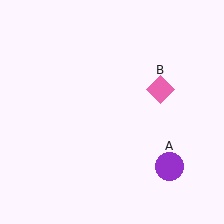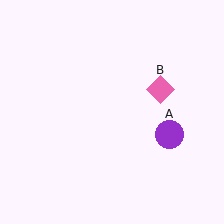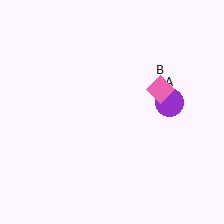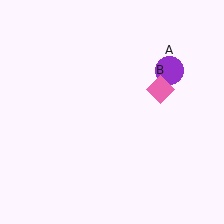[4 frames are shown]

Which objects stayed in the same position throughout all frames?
Pink diamond (object B) remained stationary.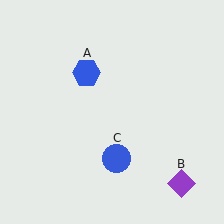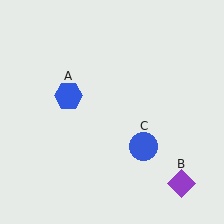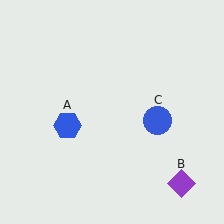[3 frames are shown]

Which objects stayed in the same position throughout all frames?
Purple diamond (object B) remained stationary.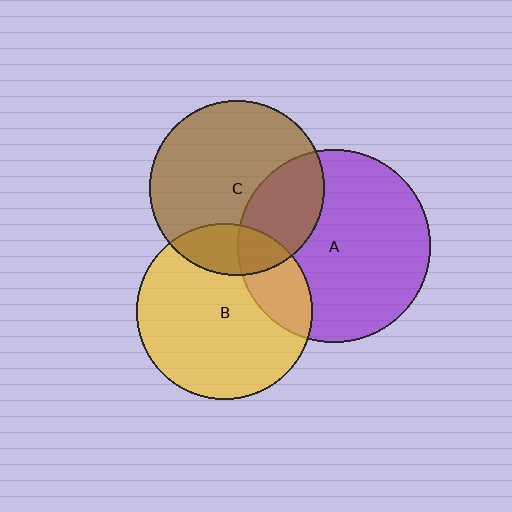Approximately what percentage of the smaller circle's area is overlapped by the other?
Approximately 30%.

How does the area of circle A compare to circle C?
Approximately 1.2 times.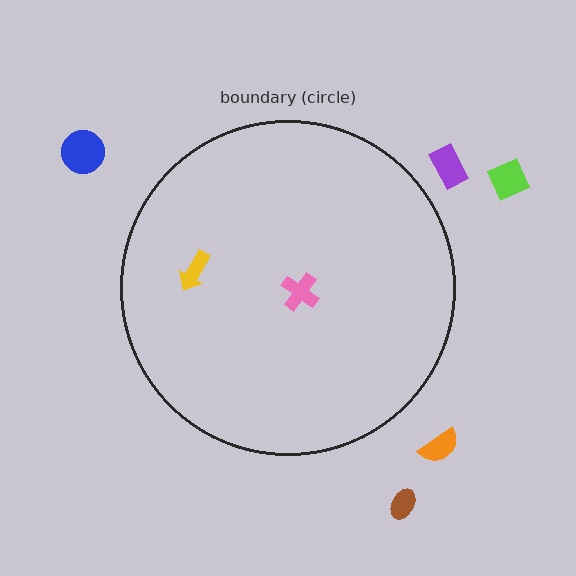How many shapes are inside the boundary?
2 inside, 5 outside.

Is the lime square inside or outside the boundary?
Outside.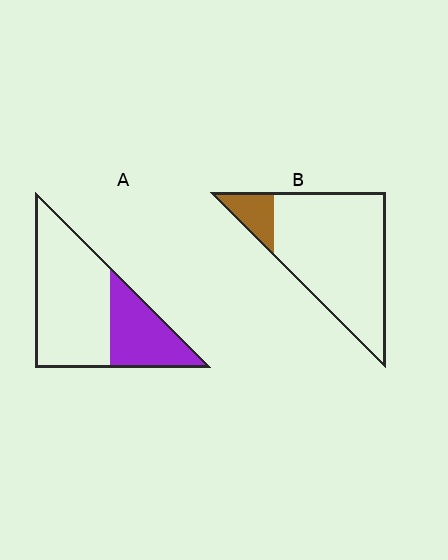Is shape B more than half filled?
No.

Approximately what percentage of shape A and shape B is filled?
A is approximately 35% and B is approximately 15%.